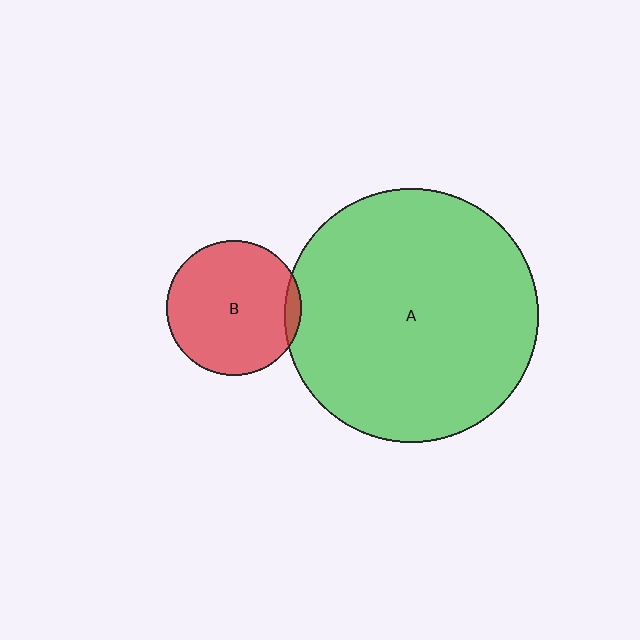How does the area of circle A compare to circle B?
Approximately 3.5 times.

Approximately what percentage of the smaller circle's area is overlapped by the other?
Approximately 5%.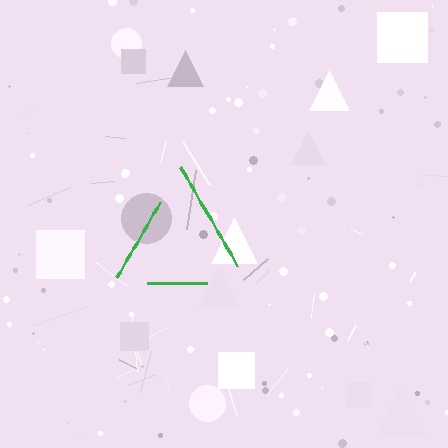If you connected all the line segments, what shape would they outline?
They would outline a triangle.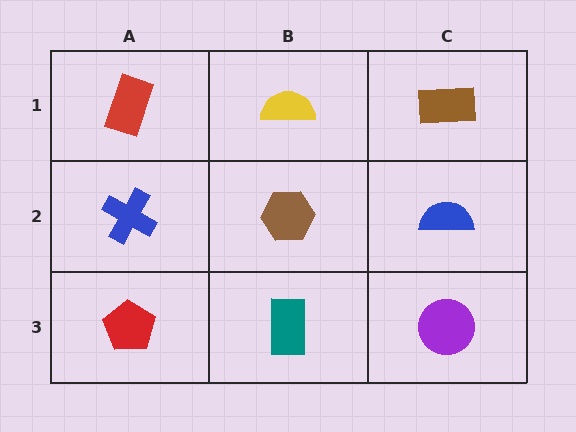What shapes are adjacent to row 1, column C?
A blue semicircle (row 2, column C), a yellow semicircle (row 1, column B).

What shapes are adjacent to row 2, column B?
A yellow semicircle (row 1, column B), a teal rectangle (row 3, column B), a blue cross (row 2, column A), a blue semicircle (row 2, column C).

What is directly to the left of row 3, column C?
A teal rectangle.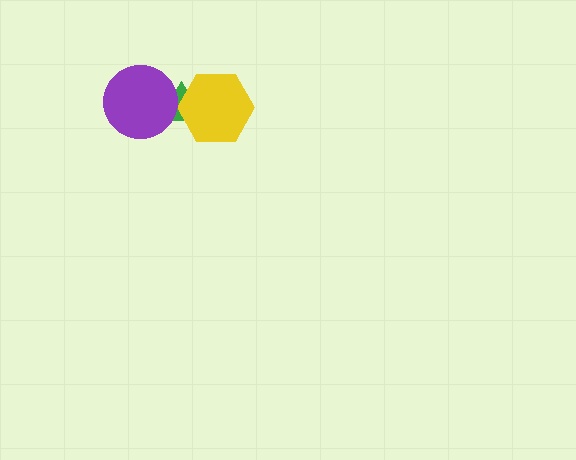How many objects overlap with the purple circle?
1 object overlaps with the purple circle.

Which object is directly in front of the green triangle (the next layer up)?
The yellow hexagon is directly in front of the green triangle.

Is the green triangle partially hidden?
Yes, it is partially covered by another shape.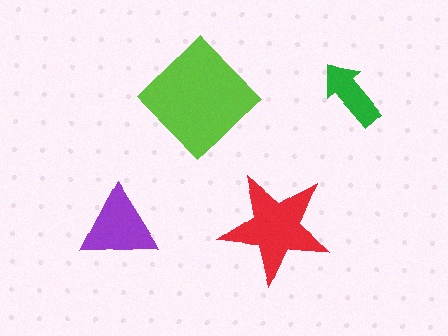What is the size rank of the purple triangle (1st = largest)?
3rd.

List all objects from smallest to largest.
The green arrow, the purple triangle, the red star, the lime diamond.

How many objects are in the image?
There are 4 objects in the image.